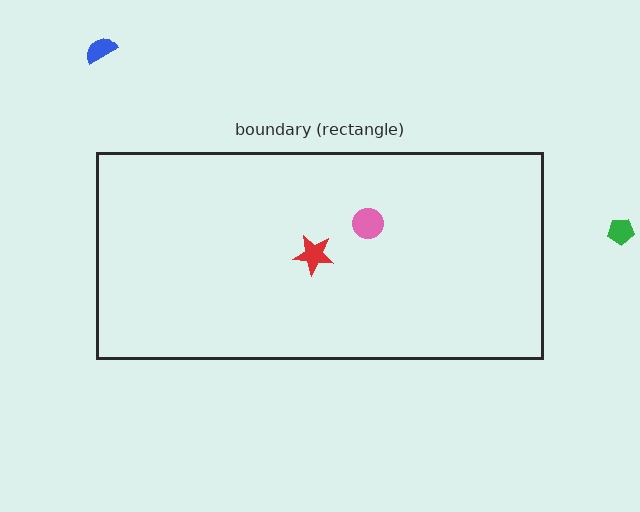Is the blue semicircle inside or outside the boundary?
Outside.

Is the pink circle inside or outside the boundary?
Inside.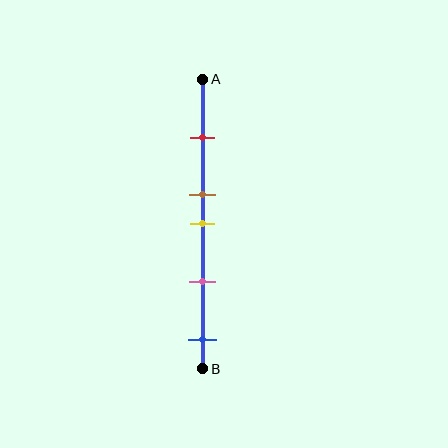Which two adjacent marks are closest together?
The brown and yellow marks are the closest adjacent pair.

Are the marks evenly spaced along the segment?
No, the marks are not evenly spaced.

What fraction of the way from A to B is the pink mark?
The pink mark is approximately 70% (0.7) of the way from A to B.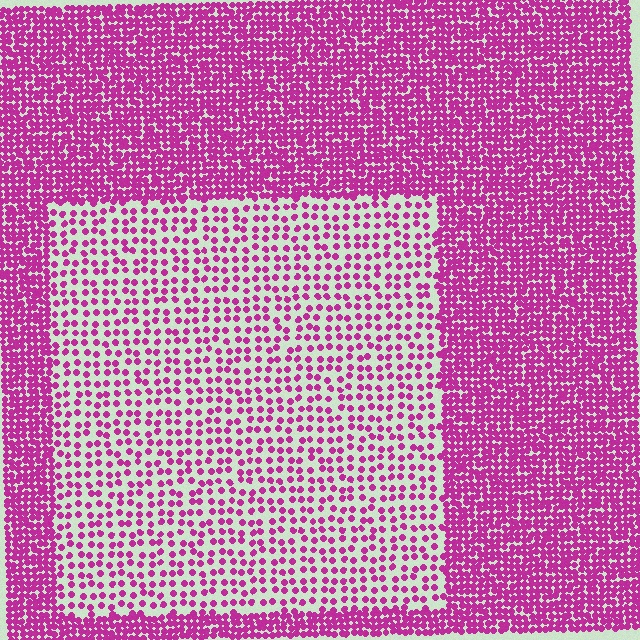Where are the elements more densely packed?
The elements are more densely packed outside the rectangle boundary.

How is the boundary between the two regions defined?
The boundary is defined by a change in element density (approximately 2.5x ratio). All elements are the same color, size, and shape.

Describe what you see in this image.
The image contains small magenta elements arranged at two different densities. A rectangle-shaped region is visible where the elements are less densely packed than the surrounding area.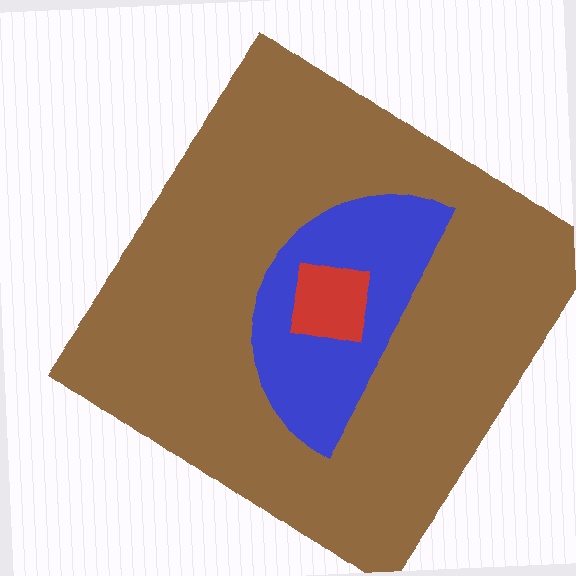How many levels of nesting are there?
3.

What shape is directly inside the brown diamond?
The blue semicircle.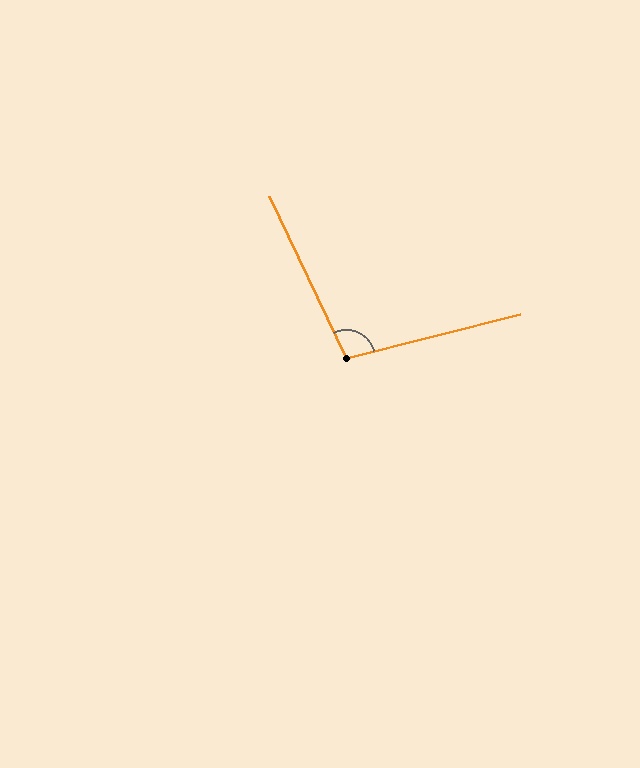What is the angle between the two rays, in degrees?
Approximately 101 degrees.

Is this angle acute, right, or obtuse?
It is obtuse.